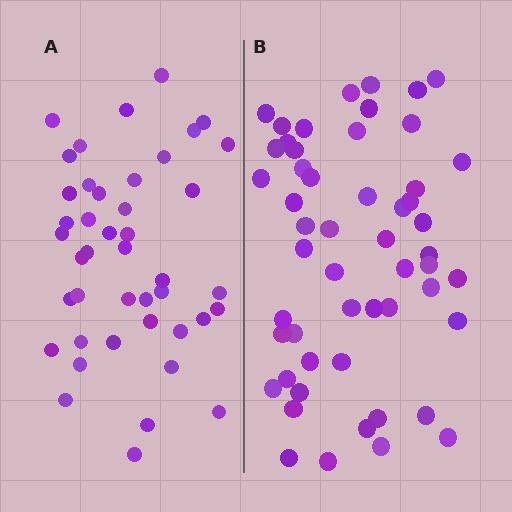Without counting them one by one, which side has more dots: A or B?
Region B (the right region) has more dots.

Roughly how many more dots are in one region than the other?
Region B has roughly 10 or so more dots than region A.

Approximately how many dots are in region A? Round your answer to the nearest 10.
About 40 dots. (The exact count is 43, which rounds to 40.)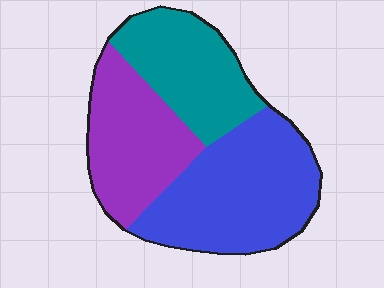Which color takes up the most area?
Blue, at roughly 40%.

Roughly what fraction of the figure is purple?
Purple covers 30% of the figure.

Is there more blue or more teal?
Blue.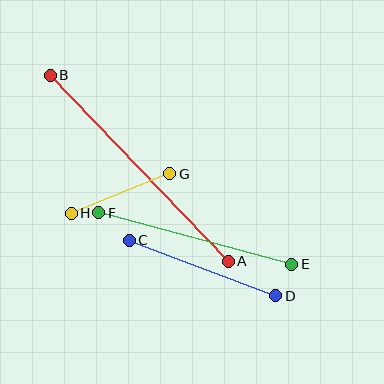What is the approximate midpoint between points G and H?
The midpoint is at approximately (121, 194) pixels.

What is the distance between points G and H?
The distance is approximately 106 pixels.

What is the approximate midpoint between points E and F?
The midpoint is at approximately (195, 238) pixels.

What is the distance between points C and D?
The distance is approximately 157 pixels.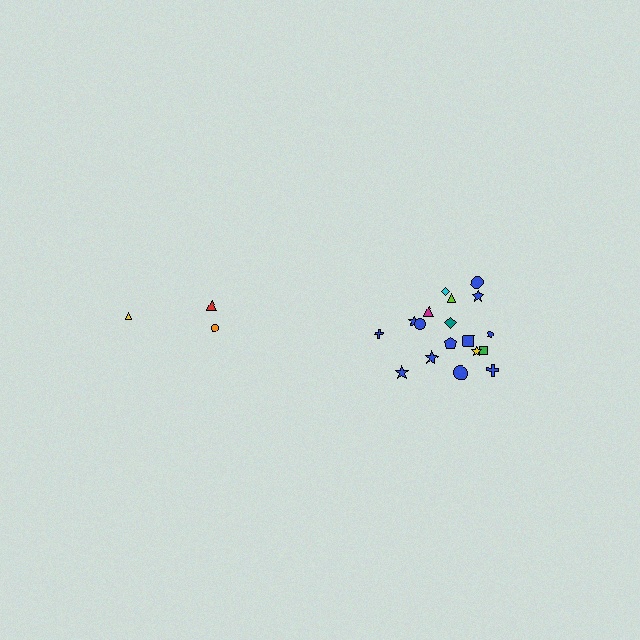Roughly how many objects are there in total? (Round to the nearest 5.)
Roughly 20 objects in total.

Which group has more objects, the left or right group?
The right group.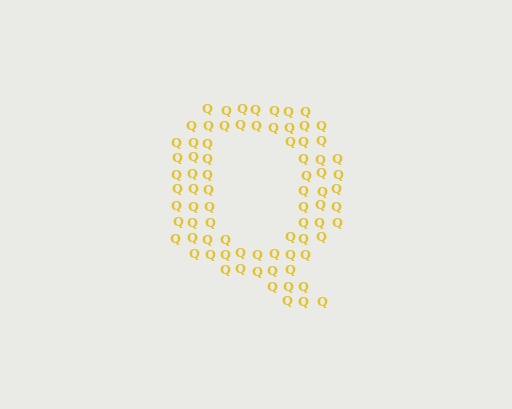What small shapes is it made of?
It is made of small letter Q's.